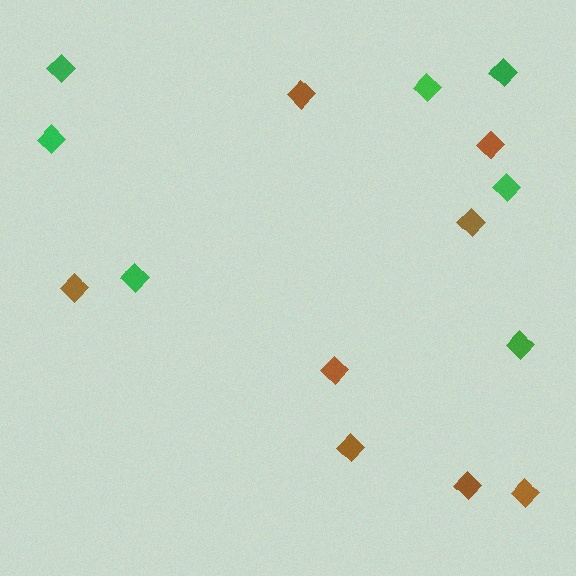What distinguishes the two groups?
There are 2 groups: one group of brown diamonds (8) and one group of green diamonds (7).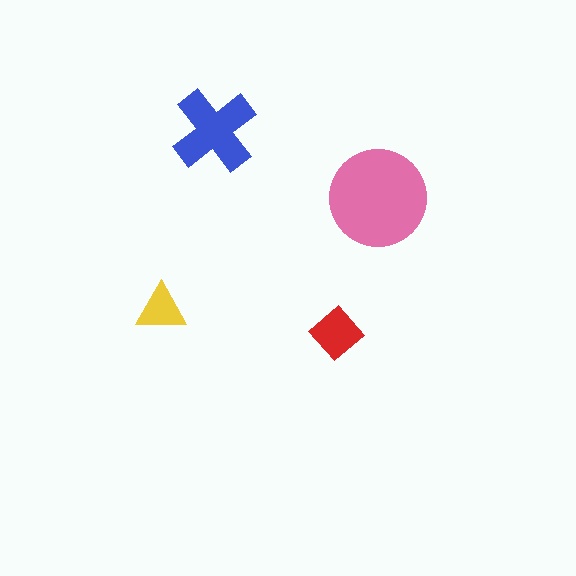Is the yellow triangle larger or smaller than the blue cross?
Smaller.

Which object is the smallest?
The yellow triangle.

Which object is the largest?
The pink circle.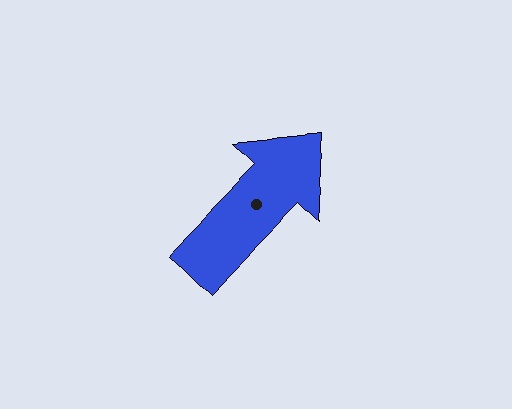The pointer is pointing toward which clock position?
Roughly 1 o'clock.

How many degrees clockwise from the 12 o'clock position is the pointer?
Approximately 44 degrees.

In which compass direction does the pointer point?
Northeast.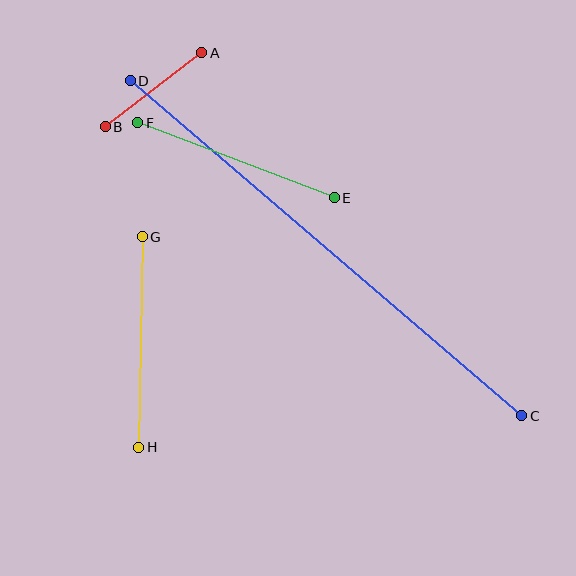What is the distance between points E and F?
The distance is approximately 210 pixels.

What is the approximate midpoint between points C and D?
The midpoint is at approximately (326, 248) pixels.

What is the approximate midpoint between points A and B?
The midpoint is at approximately (153, 90) pixels.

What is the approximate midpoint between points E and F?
The midpoint is at approximately (236, 160) pixels.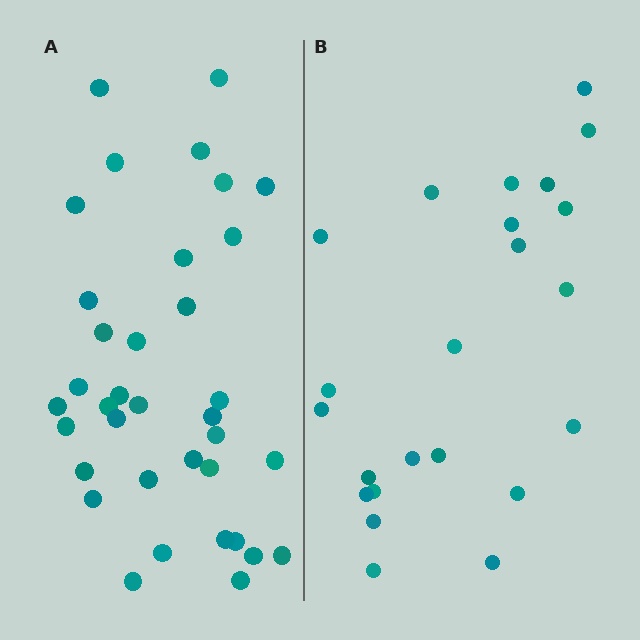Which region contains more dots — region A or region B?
Region A (the left region) has more dots.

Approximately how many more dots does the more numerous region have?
Region A has approximately 15 more dots than region B.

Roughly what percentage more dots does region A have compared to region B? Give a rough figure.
About 55% more.